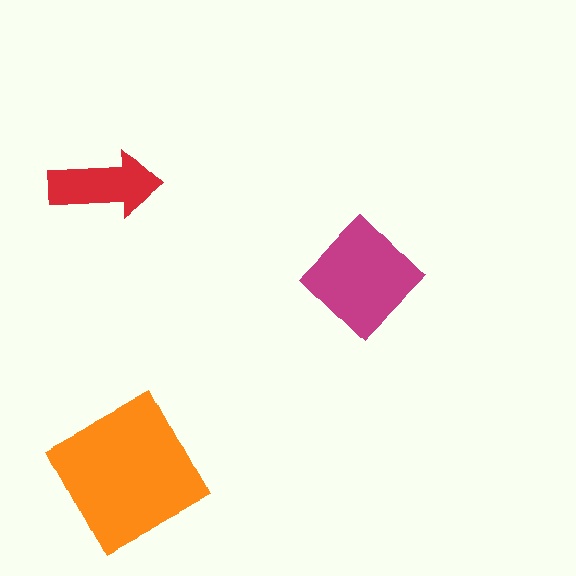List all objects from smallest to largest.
The red arrow, the magenta diamond, the orange square.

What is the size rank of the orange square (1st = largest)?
1st.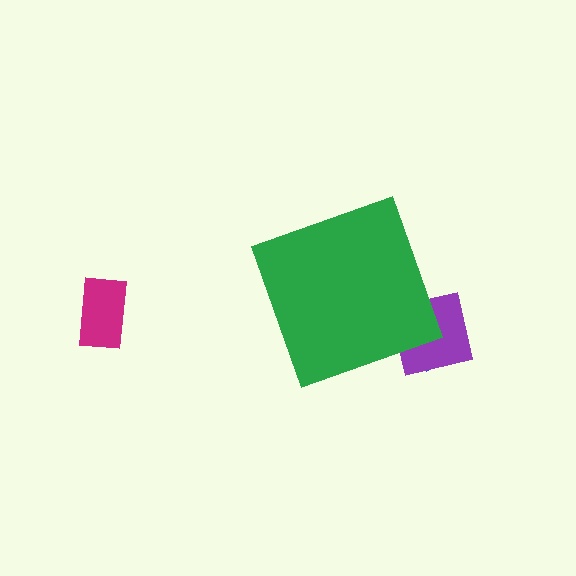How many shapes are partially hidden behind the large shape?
2 shapes are partially hidden.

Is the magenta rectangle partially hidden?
No, the magenta rectangle is fully visible.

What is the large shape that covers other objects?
A green diamond.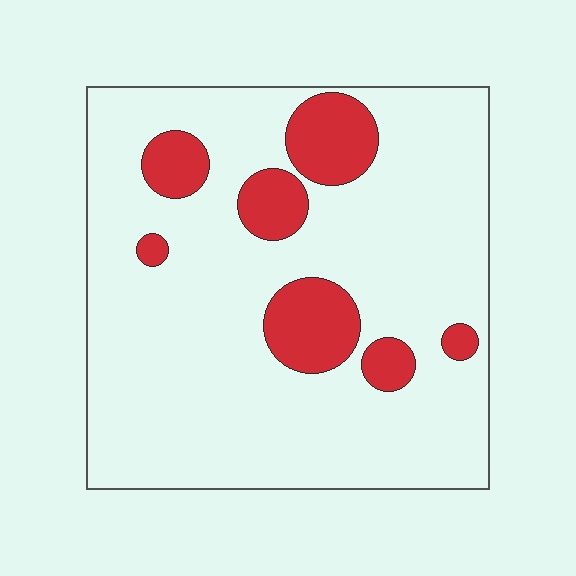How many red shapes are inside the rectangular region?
7.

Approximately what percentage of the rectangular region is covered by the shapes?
Approximately 15%.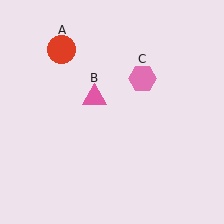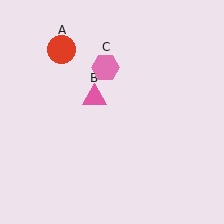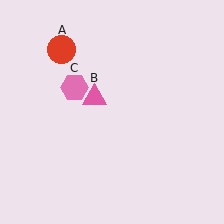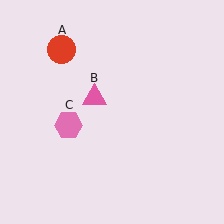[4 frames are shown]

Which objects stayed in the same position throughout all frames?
Red circle (object A) and pink triangle (object B) remained stationary.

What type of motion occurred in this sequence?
The pink hexagon (object C) rotated counterclockwise around the center of the scene.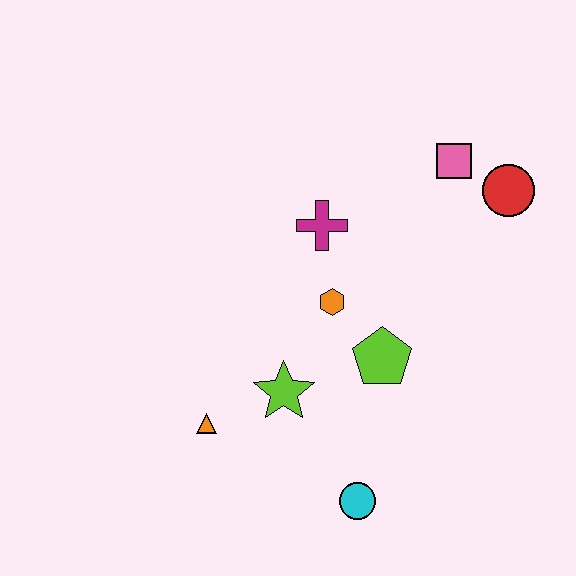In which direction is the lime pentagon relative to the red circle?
The lime pentagon is below the red circle.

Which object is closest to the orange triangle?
The lime star is closest to the orange triangle.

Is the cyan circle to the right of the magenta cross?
Yes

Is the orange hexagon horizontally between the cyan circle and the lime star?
Yes